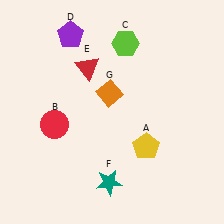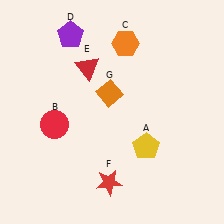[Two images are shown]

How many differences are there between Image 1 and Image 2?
There are 2 differences between the two images.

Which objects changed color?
C changed from lime to orange. F changed from teal to red.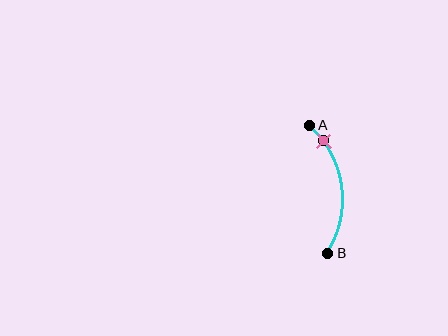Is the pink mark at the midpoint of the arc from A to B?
No. The pink mark lies on the arc but is closer to endpoint A. The arc midpoint would be at the point on the curve equidistant along the arc from both A and B.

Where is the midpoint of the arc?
The arc midpoint is the point on the curve farthest from the straight line joining A and B. It sits to the right of that line.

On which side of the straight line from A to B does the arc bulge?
The arc bulges to the right of the straight line connecting A and B.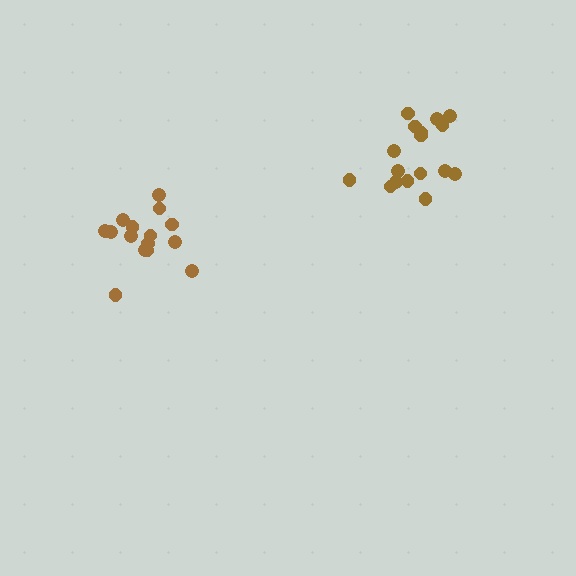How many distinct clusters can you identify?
There are 2 distinct clusters.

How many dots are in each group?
Group 1: 17 dots, Group 2: 16 dots (33 total).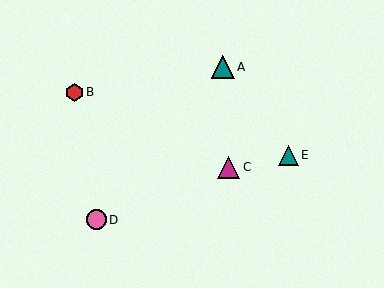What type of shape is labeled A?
Shape A is a teal triangle.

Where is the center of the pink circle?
The center of the pink circle is at (96, 220).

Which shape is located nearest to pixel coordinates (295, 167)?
The teal triangle (labeled E) at (288, 155) is nearest to that location.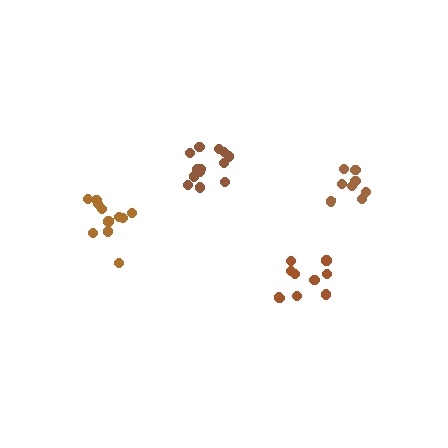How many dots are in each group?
Group 1: 10 dots, Group 2: 13 dots, Group 3: 11 dots, Group 4: 8 dots (42 total).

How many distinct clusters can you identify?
There are 4 distinct clusters.